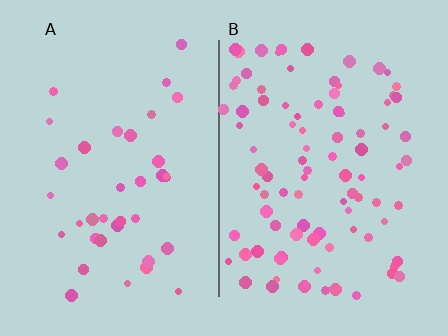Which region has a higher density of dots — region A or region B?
B (the right).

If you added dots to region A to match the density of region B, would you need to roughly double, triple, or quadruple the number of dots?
Approximately triple.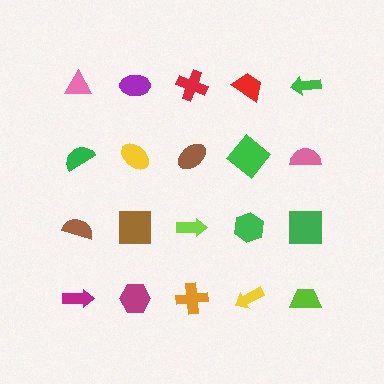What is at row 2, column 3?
A brown ellipse.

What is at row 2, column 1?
A green semicircle.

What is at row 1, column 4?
A red trapezoid.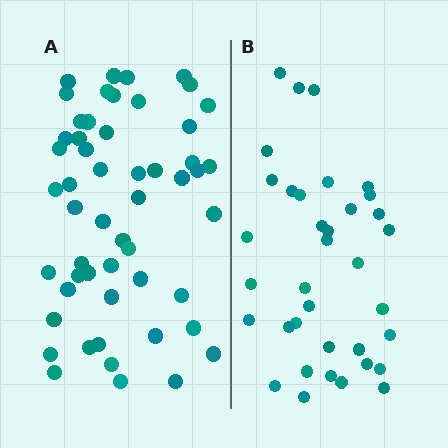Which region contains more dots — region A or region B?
Region A (the left region) has more dots.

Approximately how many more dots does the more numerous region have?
Region A has approximately 15 more dots than region B.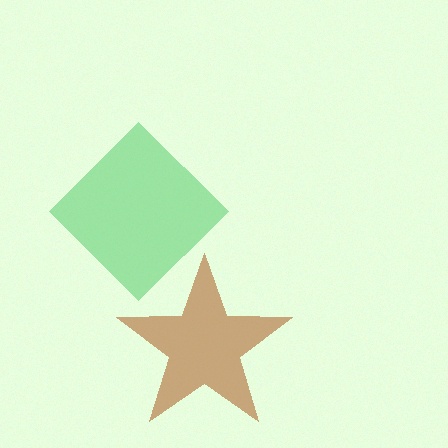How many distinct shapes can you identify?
There are 2 distinct shapes: a brown star, a green diamond.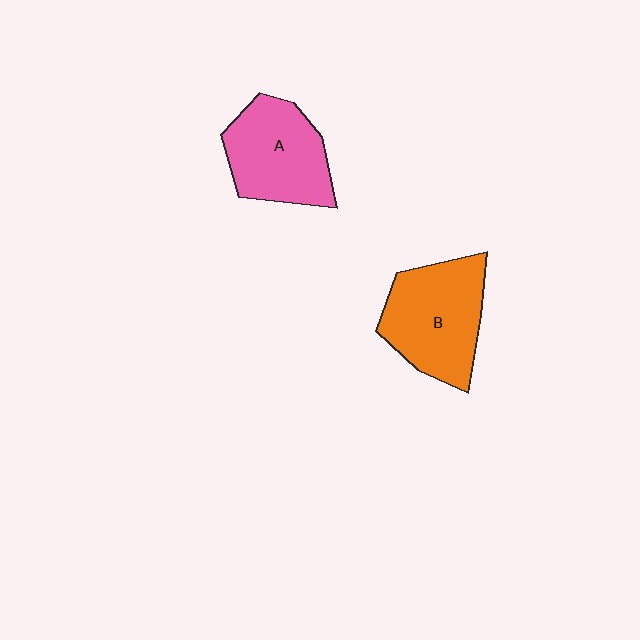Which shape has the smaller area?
Shape A (pink).